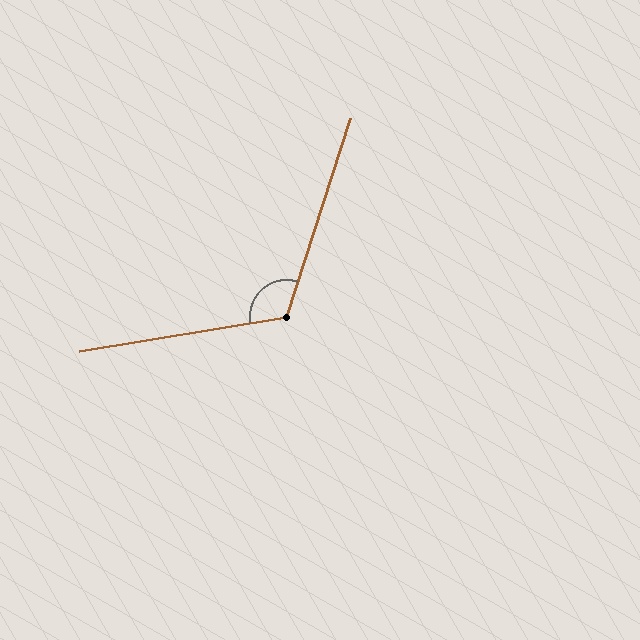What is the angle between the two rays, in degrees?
Approximately 117 degrees.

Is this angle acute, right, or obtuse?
It is obtuse.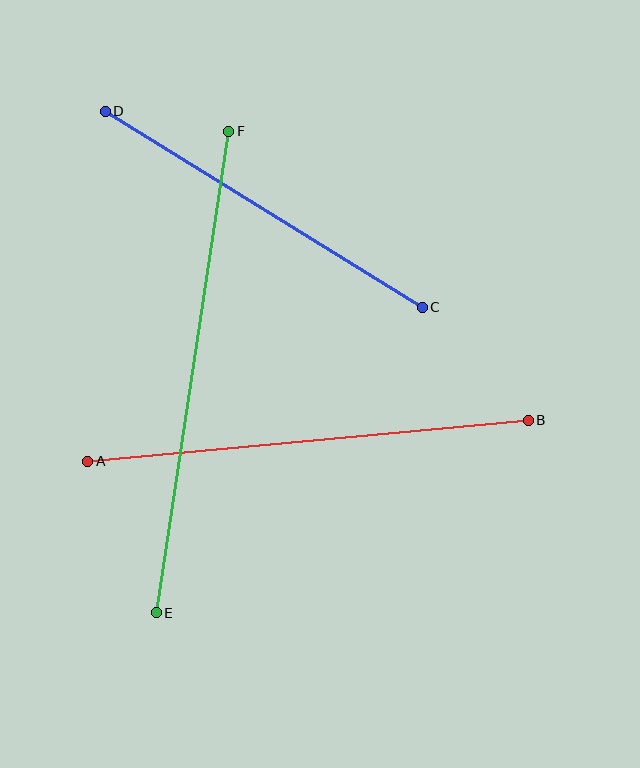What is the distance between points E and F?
The distance is approximately 487 pixels.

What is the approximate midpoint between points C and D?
The midpoint is at approximately (264, 209) pixels.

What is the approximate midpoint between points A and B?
The midpoint is at approximately (308, 441) pixels.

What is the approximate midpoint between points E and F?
The midpoint is at approximately (192, 372) pixels.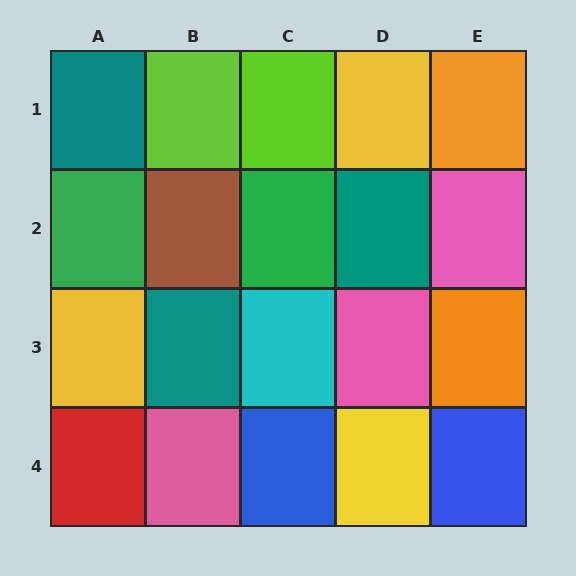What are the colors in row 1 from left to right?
Teal, lime, lime, yellow, orange.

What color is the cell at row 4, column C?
Blue.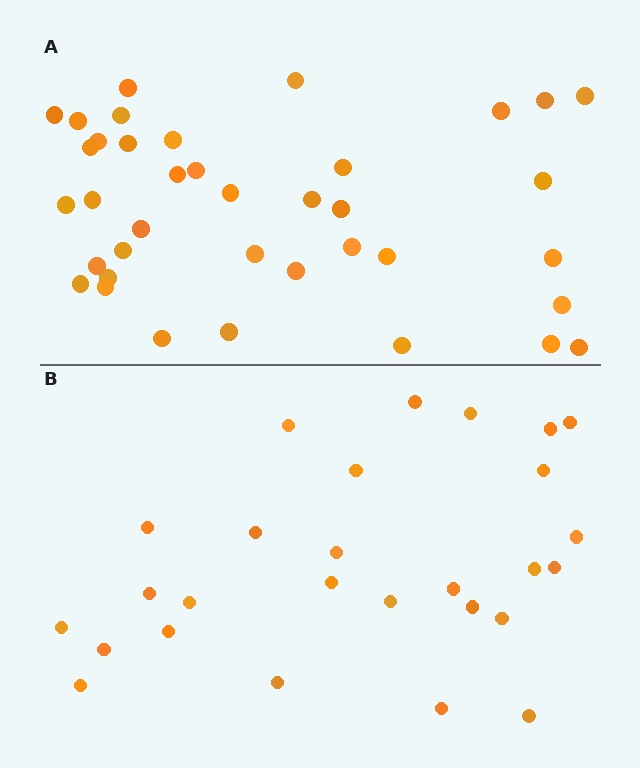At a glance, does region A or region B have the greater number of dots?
Region A (the top region) has more dots.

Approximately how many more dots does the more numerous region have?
Region A has roughly 12 or so more dots than region B.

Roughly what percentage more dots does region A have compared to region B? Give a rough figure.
About 40% more.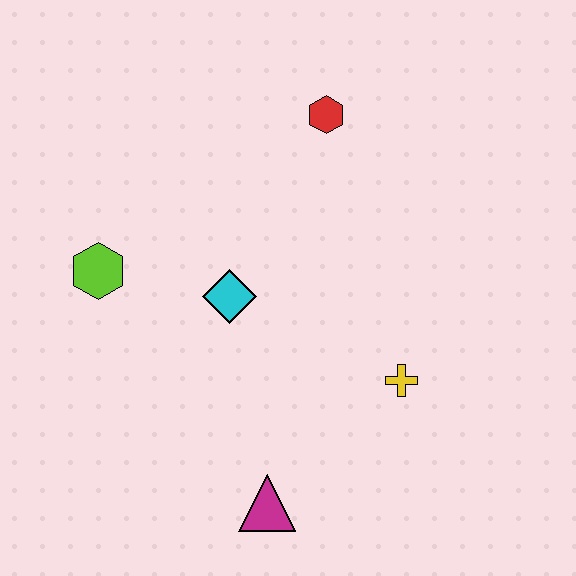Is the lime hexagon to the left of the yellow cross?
Yes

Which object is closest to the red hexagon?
The cyan diamond is closest to the red hexagon.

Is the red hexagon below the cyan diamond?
No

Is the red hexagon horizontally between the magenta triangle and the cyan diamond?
No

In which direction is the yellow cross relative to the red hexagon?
The yellow cross is below the red hexagon.